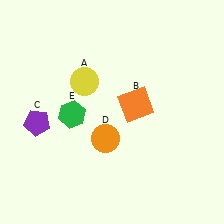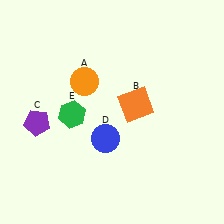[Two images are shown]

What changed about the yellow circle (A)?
In Image 1, A is yellow. In Image 2, it changed to orange.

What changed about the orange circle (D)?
In Image 1, D is orange. In Image 2, it changed to blue.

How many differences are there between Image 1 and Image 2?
There are 2 differences between the two images.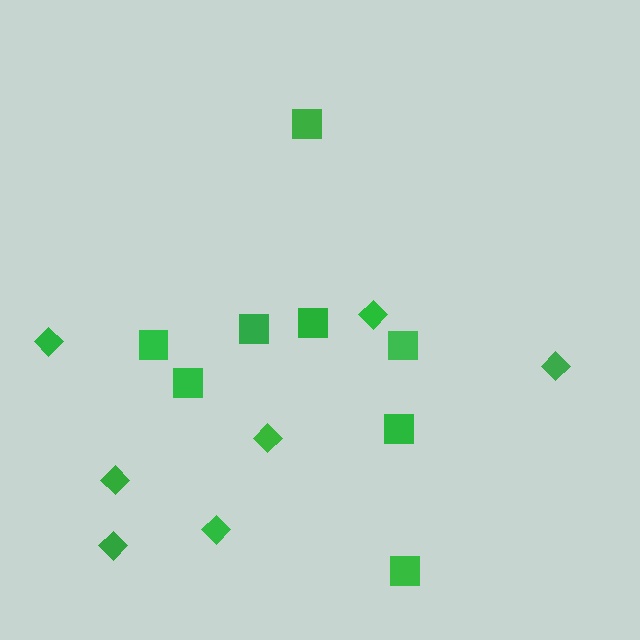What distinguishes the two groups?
There are 2 groups: one group of diamonds (7) and one group of squares (8).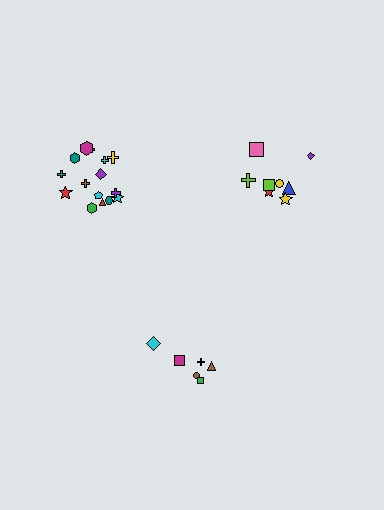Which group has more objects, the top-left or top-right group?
The top-left group.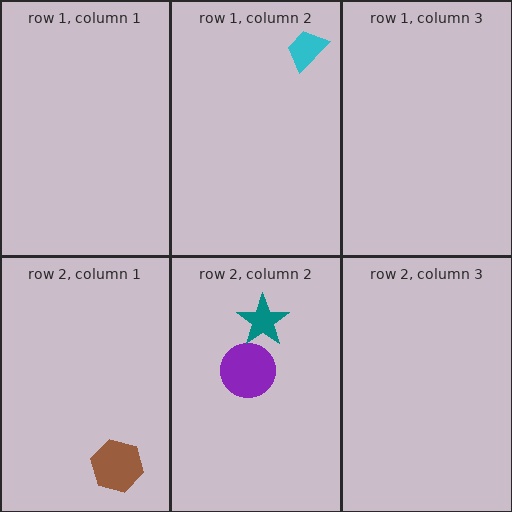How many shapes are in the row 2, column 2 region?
2.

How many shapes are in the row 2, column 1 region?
1.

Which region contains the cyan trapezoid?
The row 1, column 2 region.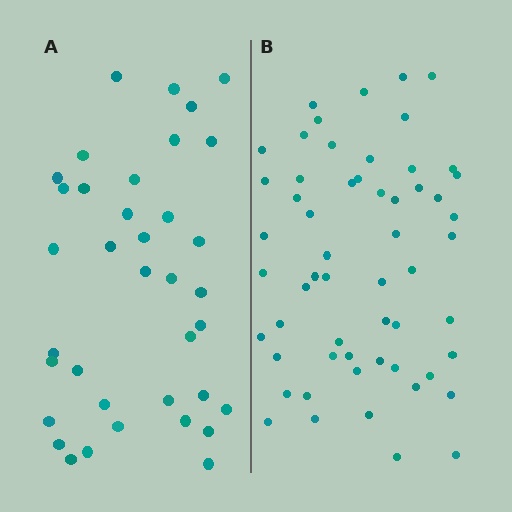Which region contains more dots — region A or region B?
Region B (the right region) has more dots.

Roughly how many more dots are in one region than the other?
Region B has approximately 20 more dots than region A.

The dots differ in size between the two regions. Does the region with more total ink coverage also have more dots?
No. Region A has more total ink coverage because its dots are larger, but region B actually contains more individual dots. Total area can be misleading — the number of items is what matters here.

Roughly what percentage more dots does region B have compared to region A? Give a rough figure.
About 55% more.